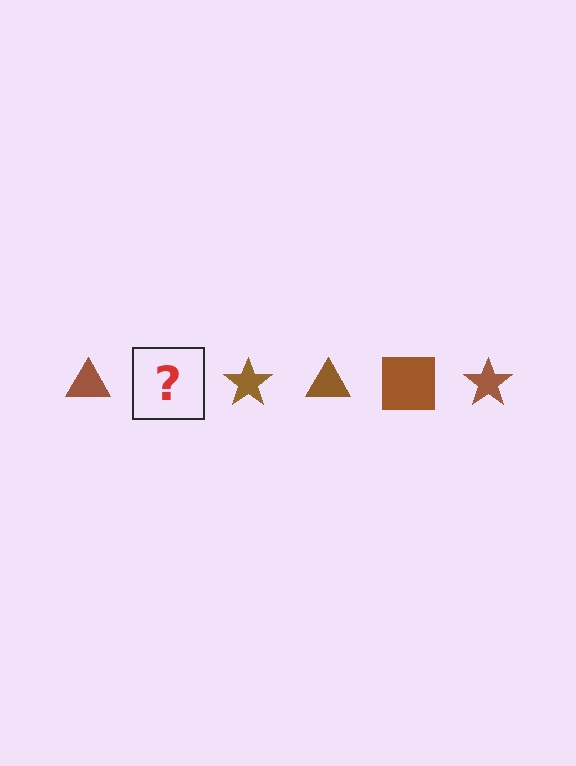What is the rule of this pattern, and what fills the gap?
The rule is that the pattern cycles through triangle, square, star shapes in brown. The gap should be filled with a brown square.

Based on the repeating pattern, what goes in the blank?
The blank should be a brown square.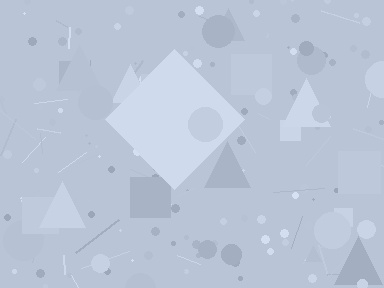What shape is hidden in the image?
A diamond is hidden in the image.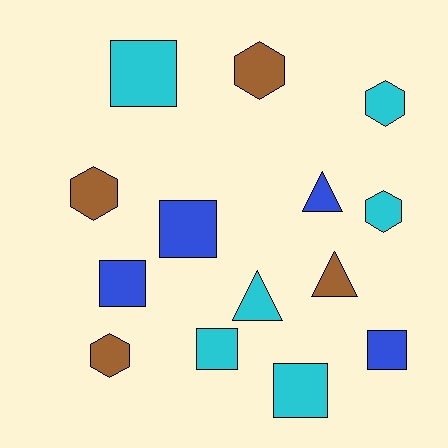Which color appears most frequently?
Cyan, with 6 objects.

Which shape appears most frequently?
Square, with 6 objects.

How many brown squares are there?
There are no brown squares.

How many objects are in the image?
There are 14 objects.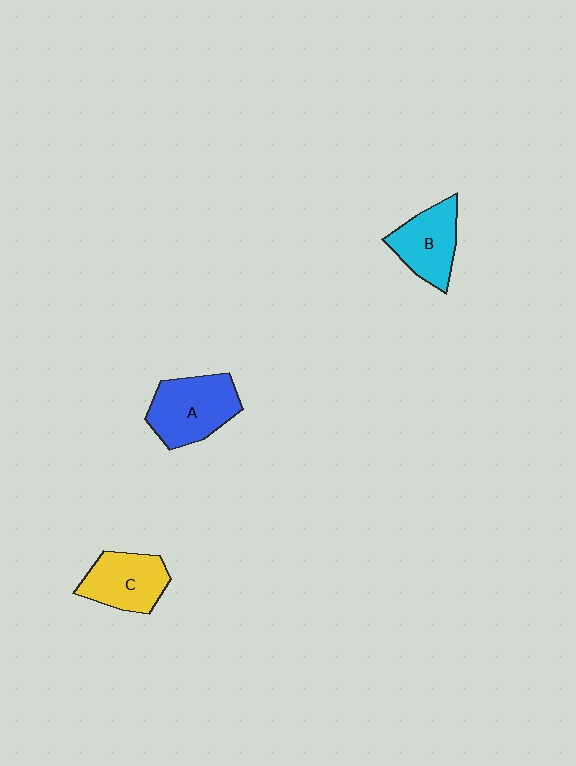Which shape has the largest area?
Shape A (blue).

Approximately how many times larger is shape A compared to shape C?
Approximately 1.2 times.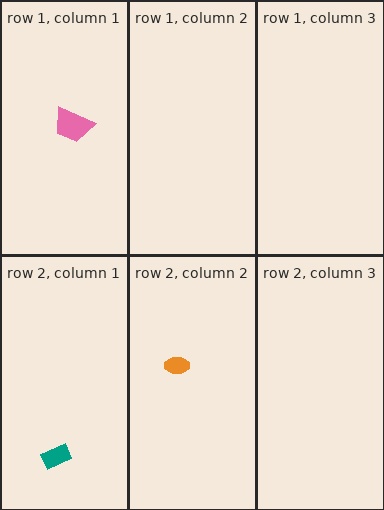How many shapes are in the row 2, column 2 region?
1.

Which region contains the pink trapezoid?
The row 1, column 1 region.